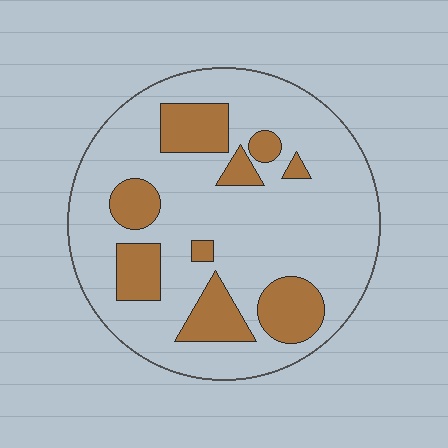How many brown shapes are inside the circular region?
9.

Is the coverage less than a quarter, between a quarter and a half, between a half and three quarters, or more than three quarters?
Less than a quarter.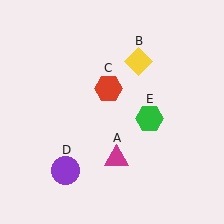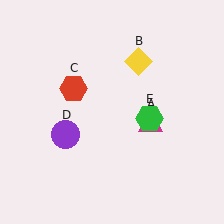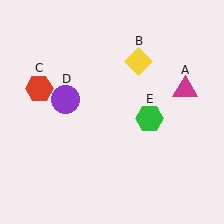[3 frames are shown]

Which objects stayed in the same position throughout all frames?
Yellow diamond (object B) and green hexagon (object E) remained stationary.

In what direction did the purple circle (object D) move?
The purple circle (object D) moved up.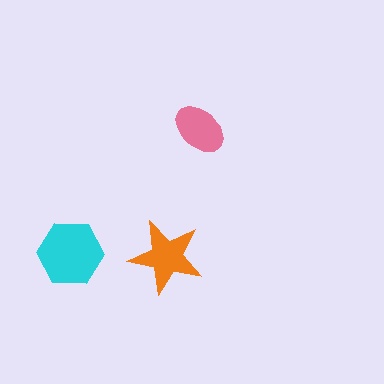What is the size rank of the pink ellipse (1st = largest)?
3rd.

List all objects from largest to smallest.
The cyan hexagon, the orange star, the pink ellipse.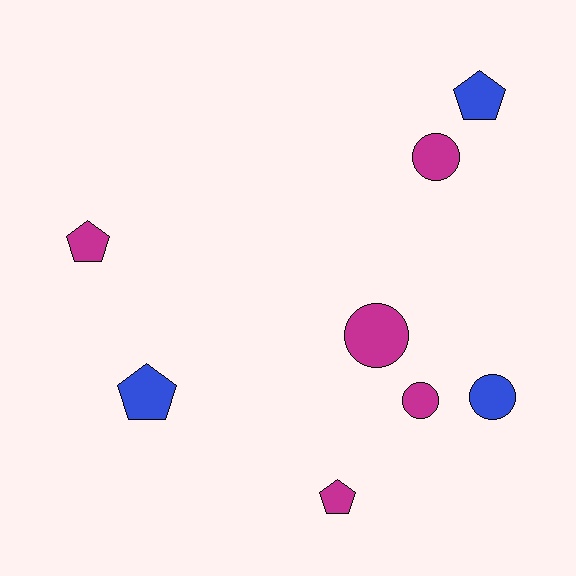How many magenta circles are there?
There are 3 magenta circles.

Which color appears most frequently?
Magenta, with 5 objects.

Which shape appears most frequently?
Pentagon, with 4 objects.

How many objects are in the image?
There are 8 objects.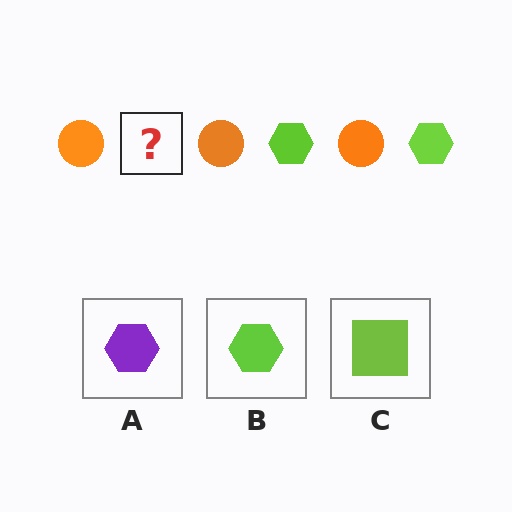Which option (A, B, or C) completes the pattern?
B.